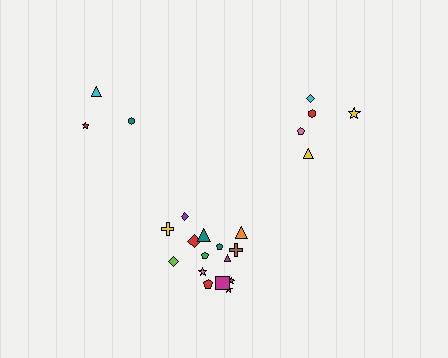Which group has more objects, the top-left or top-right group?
The top-right group.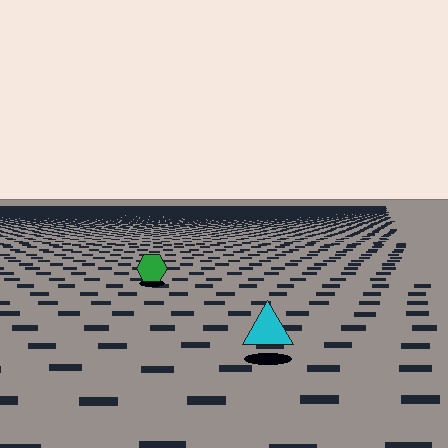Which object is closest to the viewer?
The cyan triangle is closest. The texture marks near it are larger and more spread out.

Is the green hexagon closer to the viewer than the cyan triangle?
No. The cyan triangle is closer — you can tell from the texture gradient: the ground texture is coarser near it.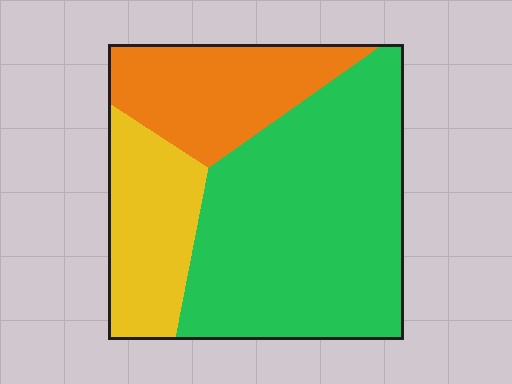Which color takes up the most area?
Green, at roughly 55%.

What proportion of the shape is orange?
Orange takes up about one quarter (1/4) of the shape.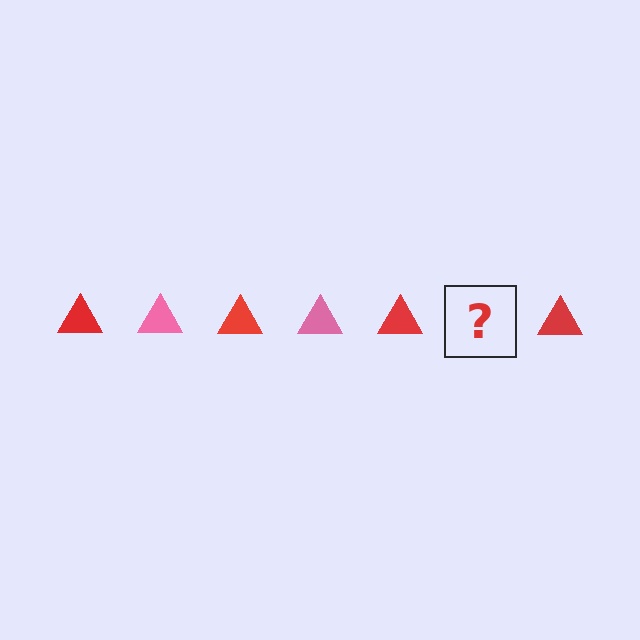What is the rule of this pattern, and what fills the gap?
The rule is that the pattern cycles through red, pink triangles. The gap should be filled with a pink triangle.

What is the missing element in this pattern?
The missing element is a pink triangle.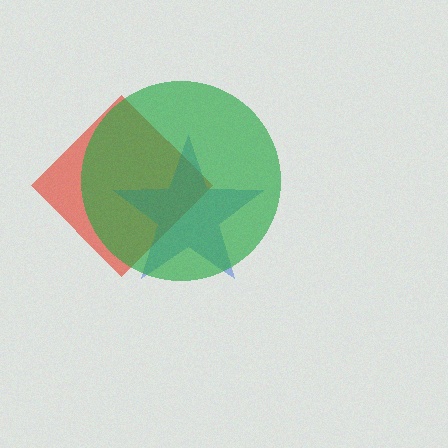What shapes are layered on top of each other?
The layered shapes are: a red diamond, a blue star, a green circle.